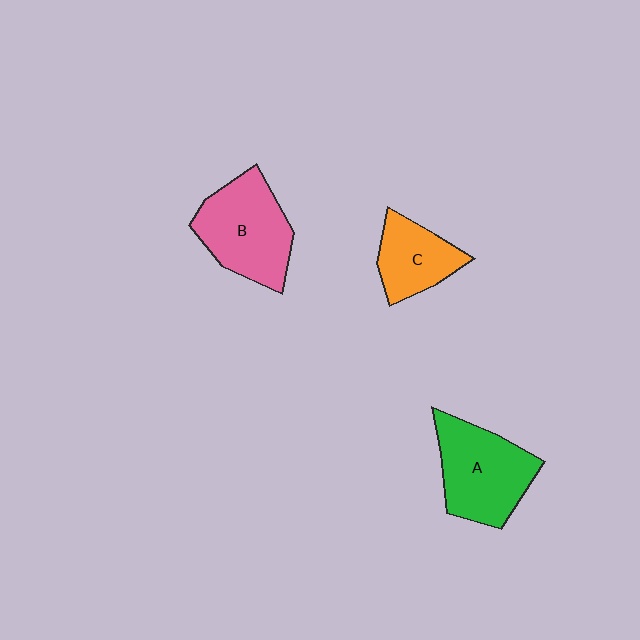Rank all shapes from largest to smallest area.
From largest to smallest: B (pink), A (green), C (orange).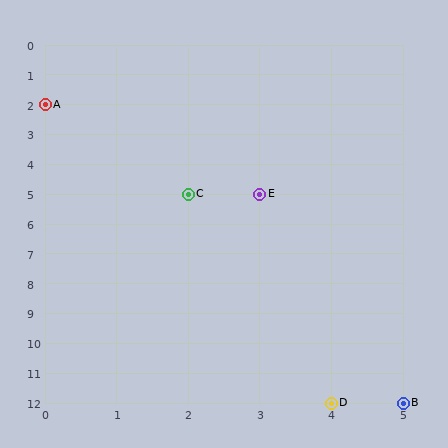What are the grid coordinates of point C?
Point C is at grid coordinates (2, 5).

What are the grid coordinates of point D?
Point D is at grid coordinates (4, 12).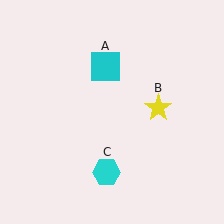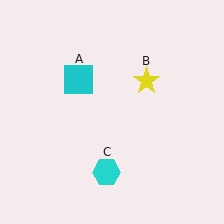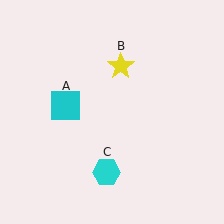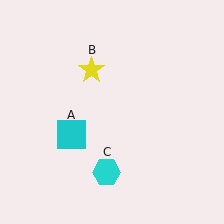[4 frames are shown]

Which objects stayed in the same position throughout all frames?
Cyan hexagon (object C) remained stationary.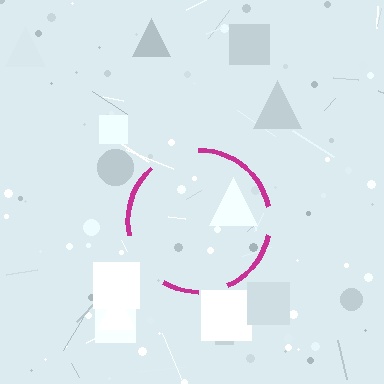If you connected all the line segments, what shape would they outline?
They would outline a circle.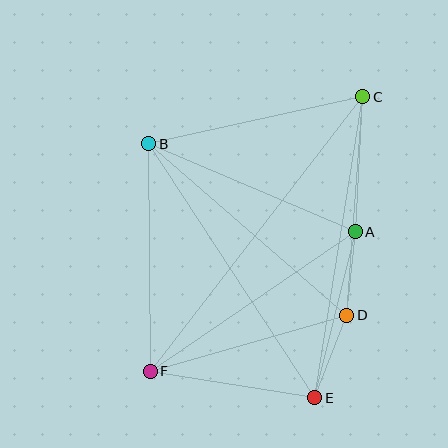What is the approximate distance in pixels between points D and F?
The distance between D and F is approximately 204 pixels.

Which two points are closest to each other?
Points A and D are closest to each other.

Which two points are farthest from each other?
Points C and F are farthest from each other.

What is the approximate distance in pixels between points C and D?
The distance between C and D is approximately 219 pixels.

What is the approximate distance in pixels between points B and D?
The distance between B and D is approximately 262 pixels.